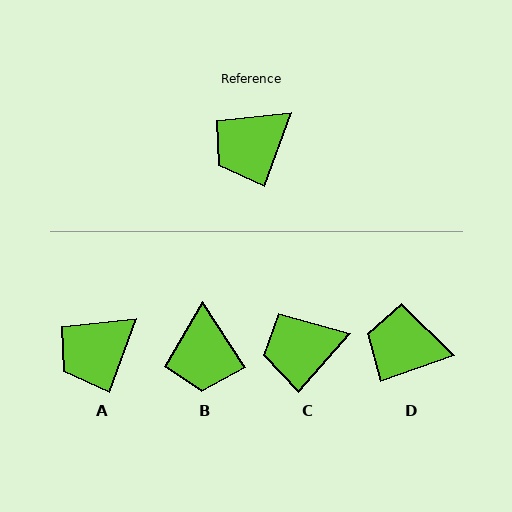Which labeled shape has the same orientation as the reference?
A.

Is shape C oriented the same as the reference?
No, it is off by about 22 degrees.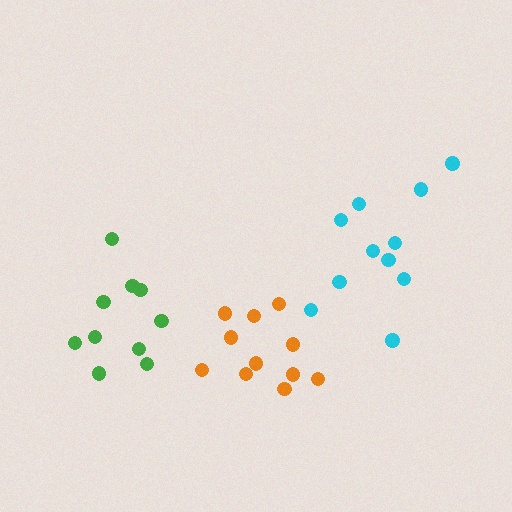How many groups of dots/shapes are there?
There are 3 groups.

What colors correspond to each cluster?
The clusters are colored: green, cyan, orange.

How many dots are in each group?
Group 1: 10 dots, Group 2: 11 dots, Group 3: 11 dots (32 total).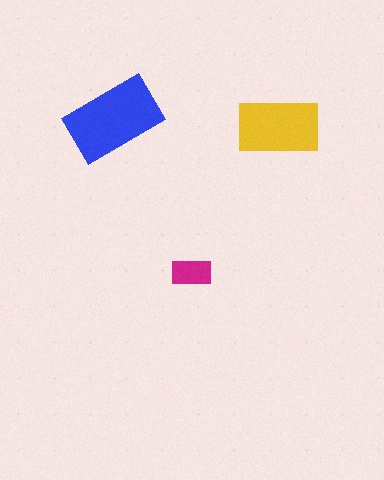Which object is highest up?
The blue rectangle is topmost.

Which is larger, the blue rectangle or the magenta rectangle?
The blue one.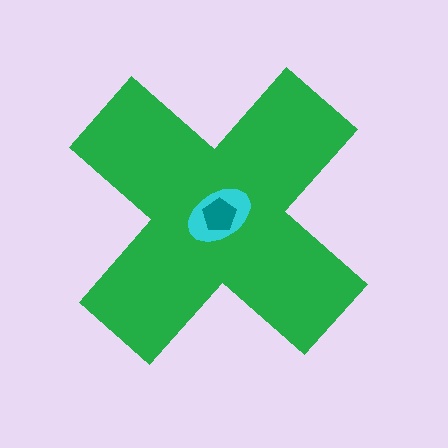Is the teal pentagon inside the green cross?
Yes.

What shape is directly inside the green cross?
The cyan ellipse.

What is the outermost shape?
The green cross.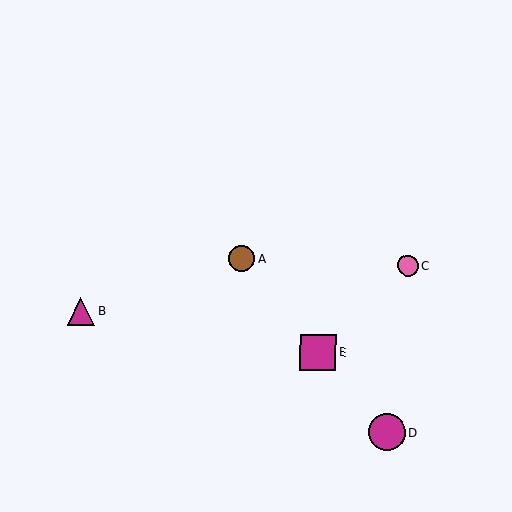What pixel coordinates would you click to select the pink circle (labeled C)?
Click at (408, 265) to select the pink circle C.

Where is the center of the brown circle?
The center of the brown circle is at (241, 258).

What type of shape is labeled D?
Shape D is a magenta circle.